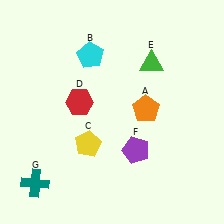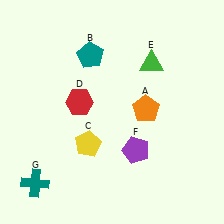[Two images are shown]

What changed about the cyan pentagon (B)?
In Image 1, B is cyan. In Image 2, it changed to teal.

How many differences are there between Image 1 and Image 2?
There is 1 difference between the two images.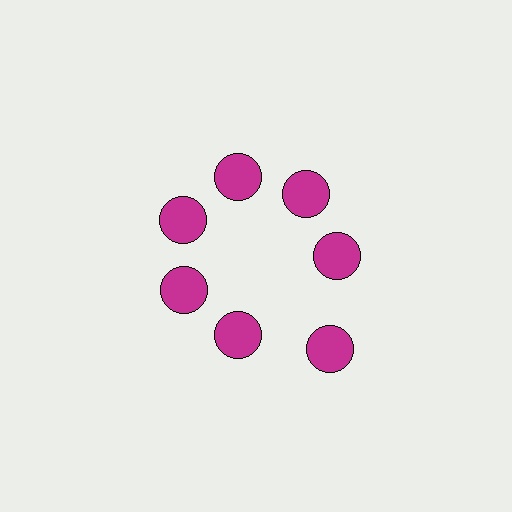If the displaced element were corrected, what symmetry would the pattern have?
It would have 7-fold rotational symmetry — the pattern would map onto itself every 51 degrees.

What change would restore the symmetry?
The symmetry would be restored by moving it inward, back onto the ring so that all 7 circles sit at equal angles and equal distance from the center.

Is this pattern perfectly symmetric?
No. The 7 magenta circles are arranged in a ring, but one element near the 5 o'clock position is pushed outward from the center, breaking the 7-fold rotational symmetry.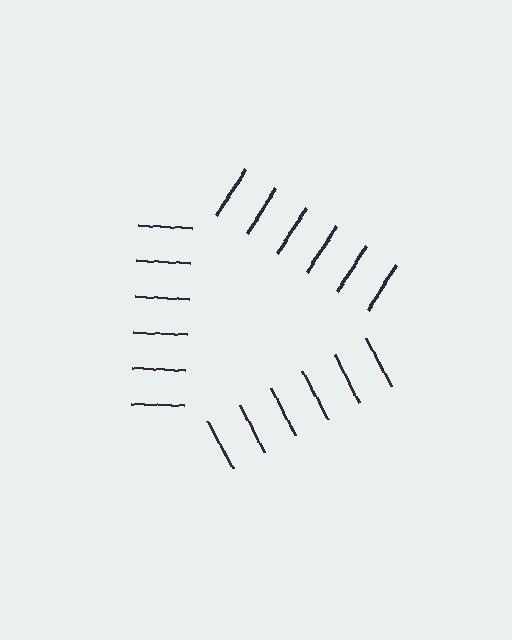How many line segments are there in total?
18 — 6 along each of the 3 edges.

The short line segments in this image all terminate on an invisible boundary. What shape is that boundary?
An illusory triangle — the line segments terminate on its edges but no continuous stroke is drawn.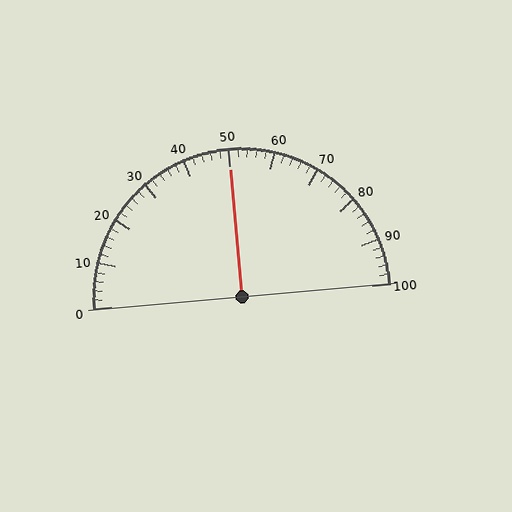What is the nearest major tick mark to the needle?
The nearest major tick mark is 50.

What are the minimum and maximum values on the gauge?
The gauge ranges from 0 to 100.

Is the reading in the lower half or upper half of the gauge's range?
The reading is in the upper half of the range (0 to 100).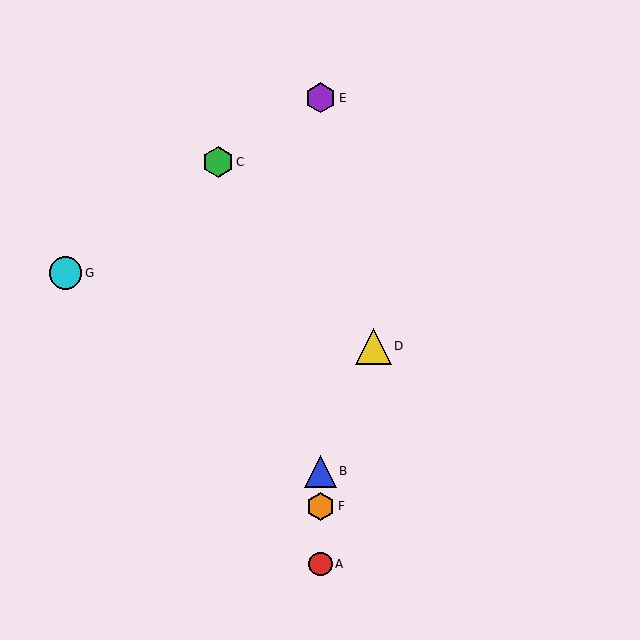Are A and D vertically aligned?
No, A is at x≈321 and D is at x≈373.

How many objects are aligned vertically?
4 objects (A, B, E, F) are aligned vertically.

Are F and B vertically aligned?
Yes, both are at x≈321.